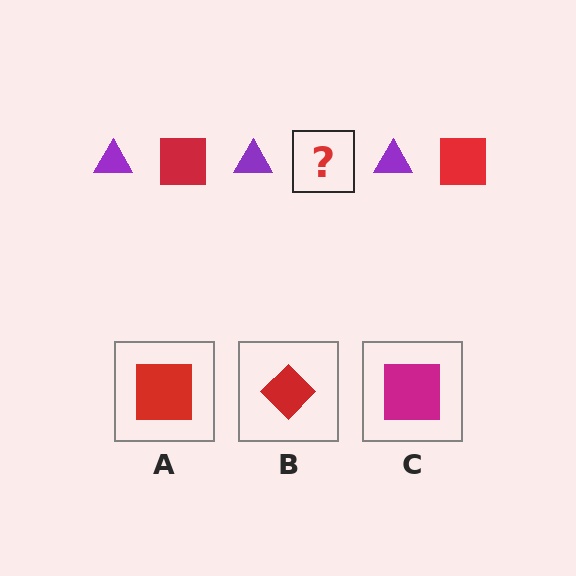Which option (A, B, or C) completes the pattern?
A.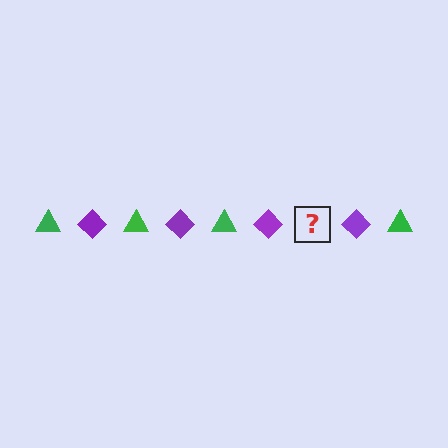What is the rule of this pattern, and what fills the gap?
The rule is that the pattern alternates between green triangle and purple diamond. The gap should be filled with a green triangle.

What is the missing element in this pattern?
The missing element is a green triangle.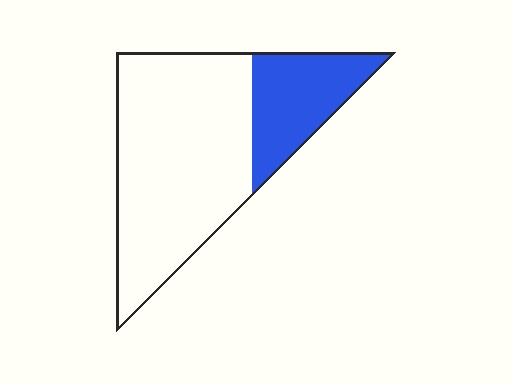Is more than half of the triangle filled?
No.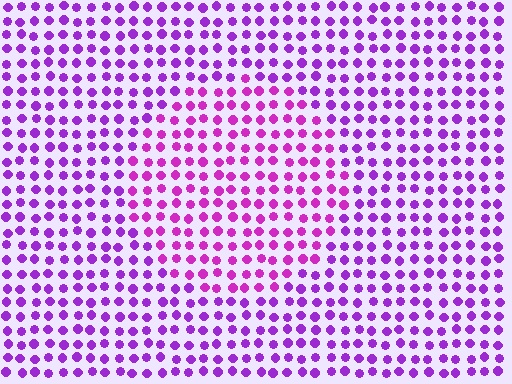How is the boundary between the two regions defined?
The boundary is defined purely by a slight shift in hue (about 23 degrees). Spacing, size, and orientation are identical on both sides.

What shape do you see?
I see a circle.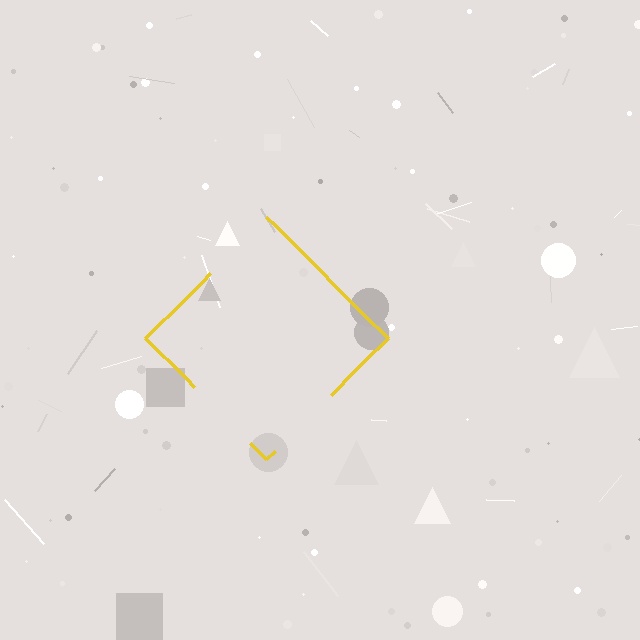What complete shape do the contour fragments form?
The contour fragments form a diamond.